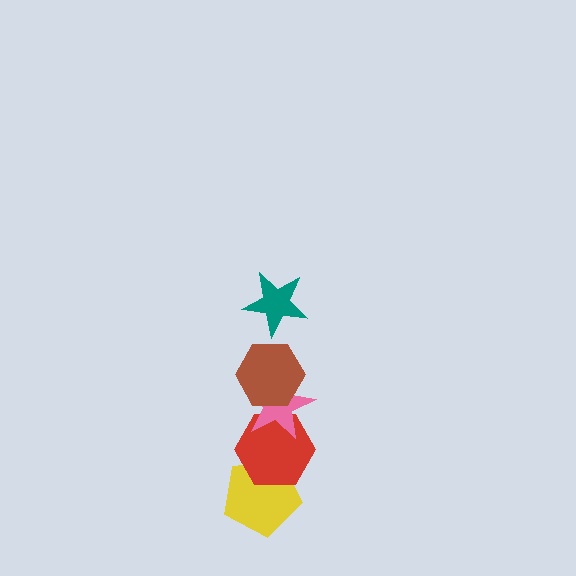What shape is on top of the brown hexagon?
The teal star is on top of the brown hexagon.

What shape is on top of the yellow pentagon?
The red hexagon is on top of the yellow pentagon.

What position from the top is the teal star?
The teal star is 1st from the top.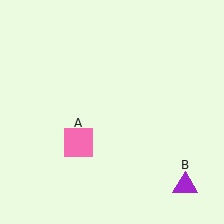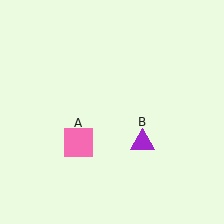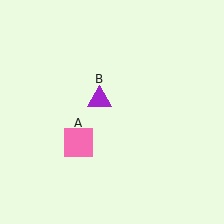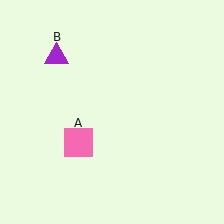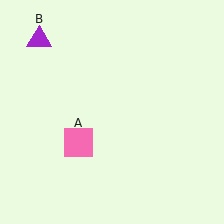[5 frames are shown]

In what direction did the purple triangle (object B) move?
The purple triangle (object B) moved up and to the left.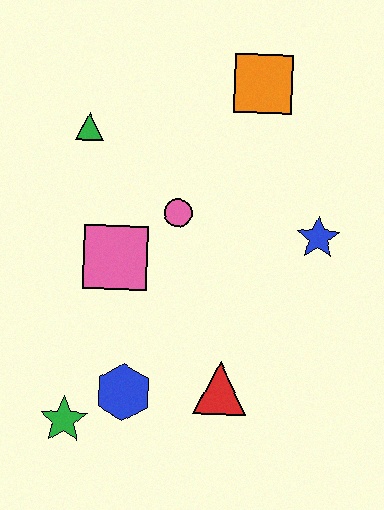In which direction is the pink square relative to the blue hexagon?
The pink square is above the blue hexagon.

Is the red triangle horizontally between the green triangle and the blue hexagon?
No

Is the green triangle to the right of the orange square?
No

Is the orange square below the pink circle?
No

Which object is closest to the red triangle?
The blue hexagon is closest to the red triangle.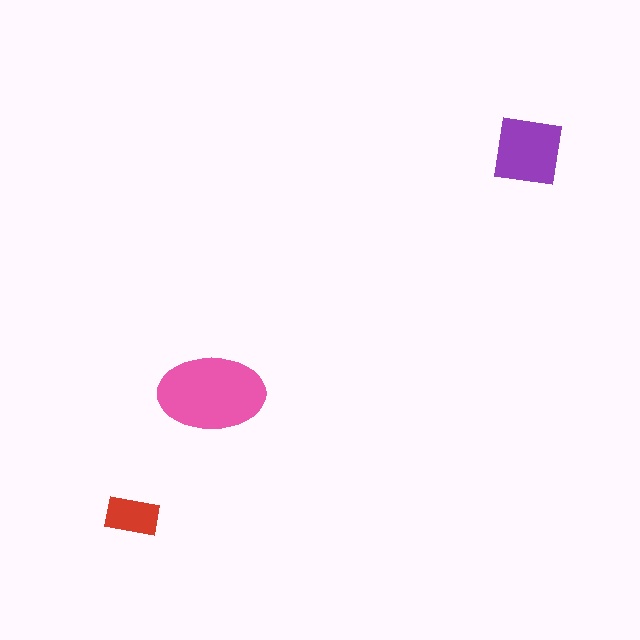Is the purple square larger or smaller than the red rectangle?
Larger.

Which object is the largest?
The pink ellipse.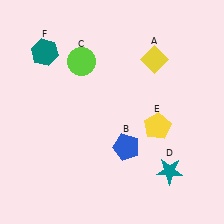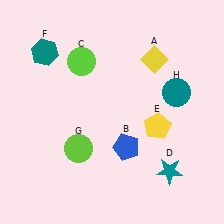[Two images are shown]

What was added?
A lime circle (G), a teal circle (H) were added in Image 2.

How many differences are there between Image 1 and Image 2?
There are 2 differences between the two images.